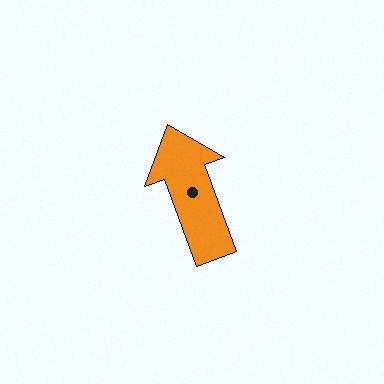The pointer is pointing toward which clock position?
Roughly 11 o'clock.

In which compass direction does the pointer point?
North.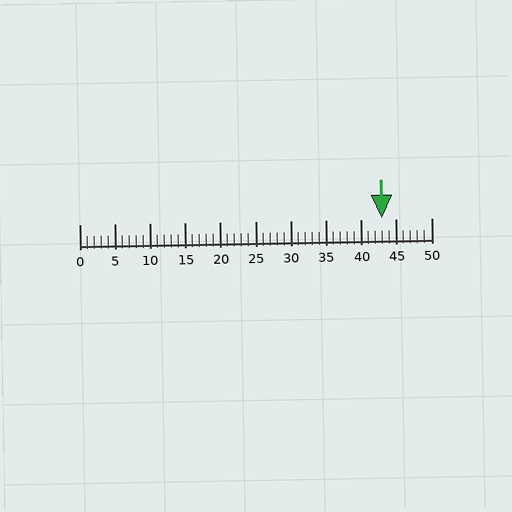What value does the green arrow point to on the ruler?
The green arrow points to approximately 43.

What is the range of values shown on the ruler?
The ruler shows values from 0 to 50.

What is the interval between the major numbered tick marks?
The major tick marks are spaced 5 units apart.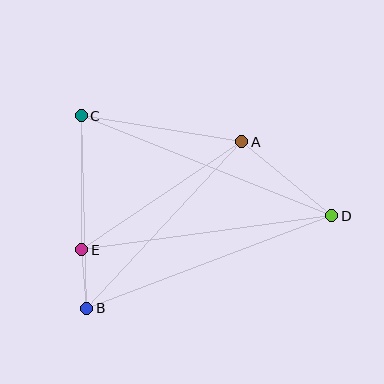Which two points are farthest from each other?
Points C and D are farthest from each other.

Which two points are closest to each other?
Points B and E are closest to each other.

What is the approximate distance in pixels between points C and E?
The distance between C and E is approximately 134 pixels.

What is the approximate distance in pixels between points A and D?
The distance between A and D is approximately 117 pixels.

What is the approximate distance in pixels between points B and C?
The distance between B and C is approximately 193 pixels.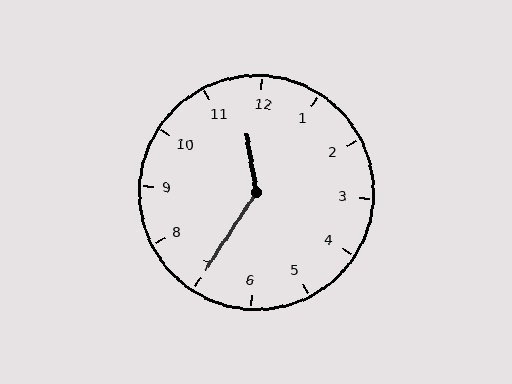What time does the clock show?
11:35.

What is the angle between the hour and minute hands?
Approximately 138 degrees.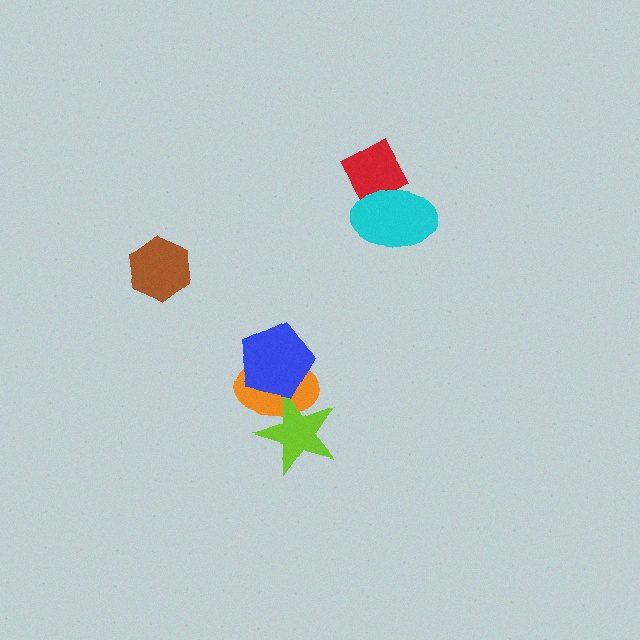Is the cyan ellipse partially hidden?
No, no other shape covers it.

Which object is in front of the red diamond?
The cyan ellipse is in front of the red diamond.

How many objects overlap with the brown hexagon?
0 objects overlap with the brown hexagon.